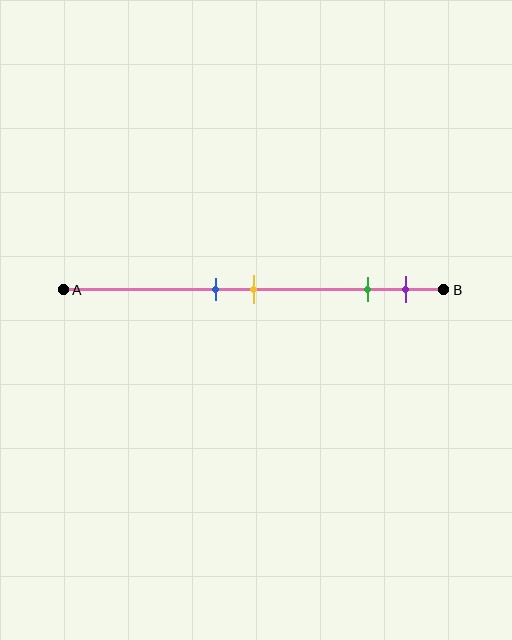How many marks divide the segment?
There are 4 marks dividing the segment.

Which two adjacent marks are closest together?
The blue and yellow marks are the closest adjacent pair.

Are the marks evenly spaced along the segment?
No, the marks are not evenly spaced.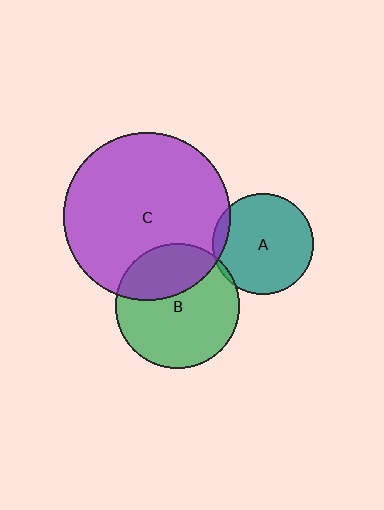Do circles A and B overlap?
Yes.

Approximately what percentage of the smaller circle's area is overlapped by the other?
Approximately 5%.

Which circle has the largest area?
Circle C (purple).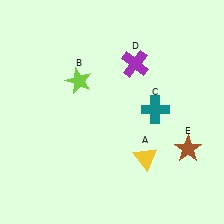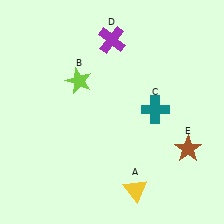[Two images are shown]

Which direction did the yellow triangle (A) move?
The yellow triangle (A) moved down.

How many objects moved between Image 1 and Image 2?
2 objects moved between the two images.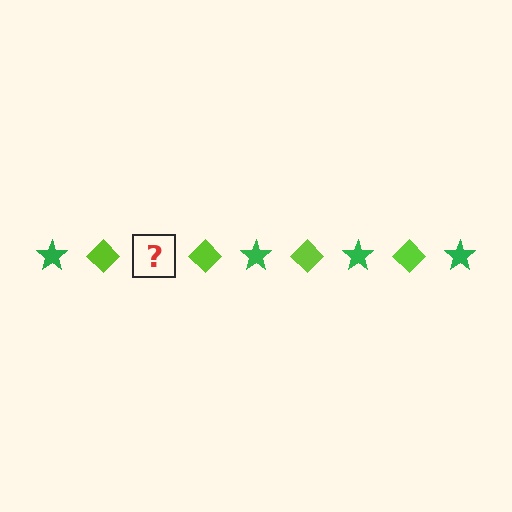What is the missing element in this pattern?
The missing element is a green star.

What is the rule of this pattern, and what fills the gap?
The rule is that the pattern alternates between green star and lime diamond. The gap should be filled with a green star.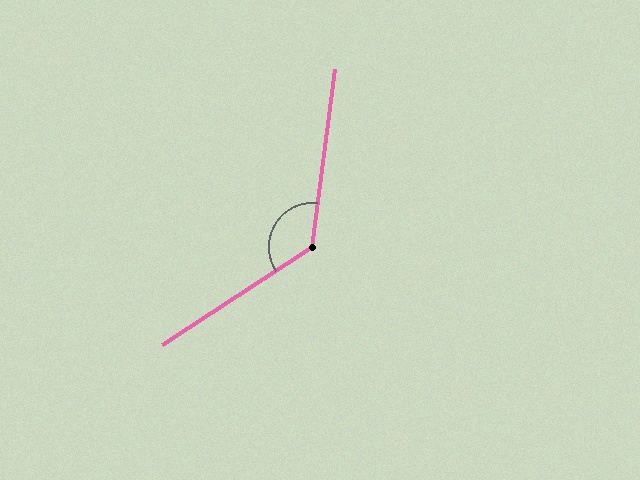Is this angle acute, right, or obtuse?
It is obtuse.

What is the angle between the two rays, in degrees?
Approximately 130 degrees.